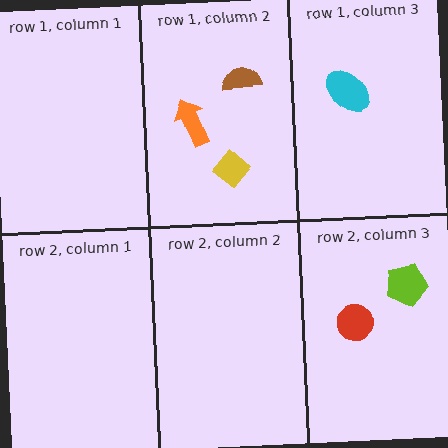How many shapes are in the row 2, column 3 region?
2.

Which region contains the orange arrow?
The row 1, column 2 region.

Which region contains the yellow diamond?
The row 1, column 2 region.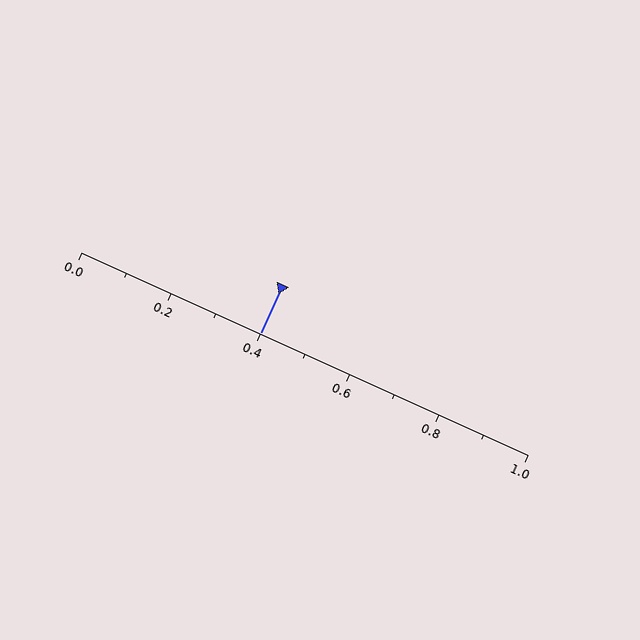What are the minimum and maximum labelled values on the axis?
The axis runs from 0.0 to 1.0.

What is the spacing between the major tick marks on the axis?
The major ticks are spaced 0.2 apart.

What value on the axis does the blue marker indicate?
The marker indicates approximately 0.4.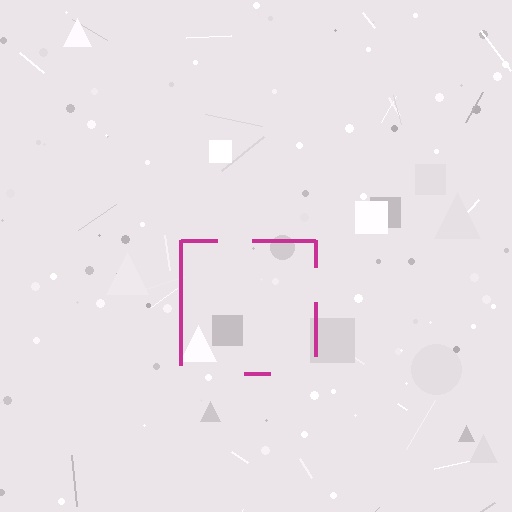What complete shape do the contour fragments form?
The contour fragments form a square.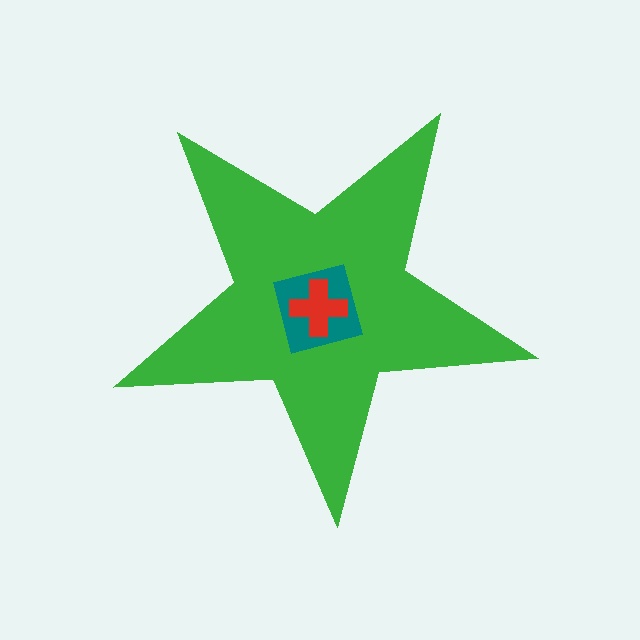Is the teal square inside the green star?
Yes.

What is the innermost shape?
The red cross.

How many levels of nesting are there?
3.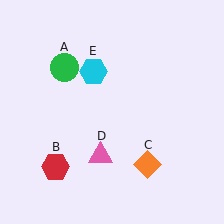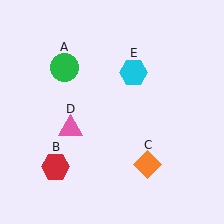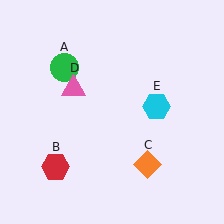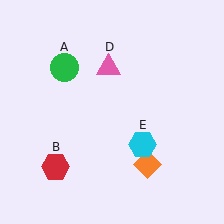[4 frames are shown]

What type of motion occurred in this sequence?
The pink triangle (object D), cyan hexagon (object E) rotated clockwise around the center of the scene.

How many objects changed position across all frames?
2 objects changed position: pink triangle (object D), cyan hexagon (object E).